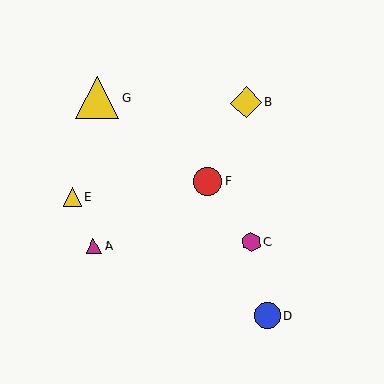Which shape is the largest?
The yellow triangle (labeled G) is the largest.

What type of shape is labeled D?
Shape D is a blue circle.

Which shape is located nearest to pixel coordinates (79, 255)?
The magenta triangle (labeled A) at (93, 246) is nearest to that location.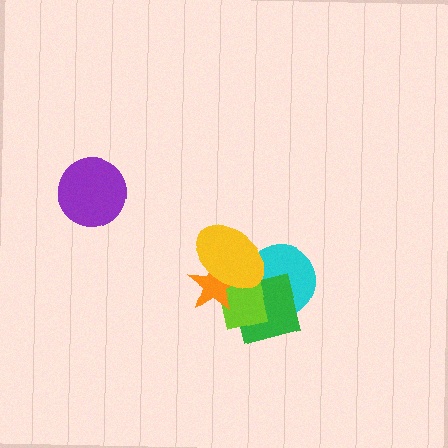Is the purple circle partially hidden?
No, no other shape covers it.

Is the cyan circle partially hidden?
Yes, it is partially covered by another shape.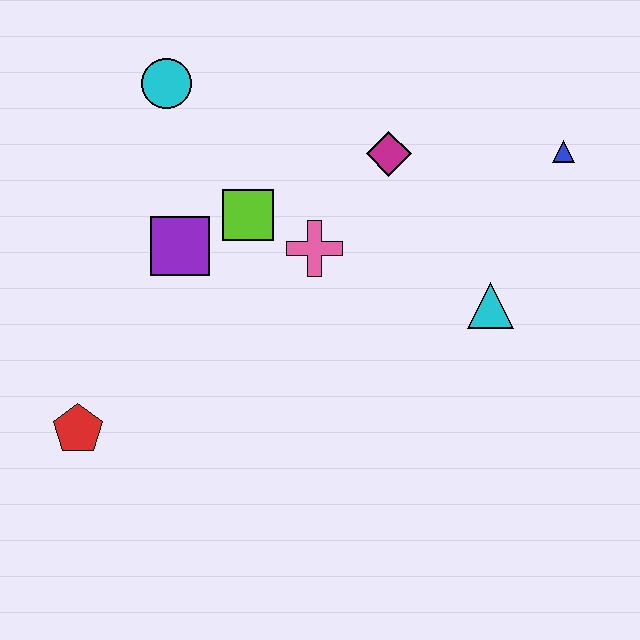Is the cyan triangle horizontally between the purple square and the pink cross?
No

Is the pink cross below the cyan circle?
Yes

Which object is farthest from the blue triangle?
The red pentagon is farthest from the blue triangle.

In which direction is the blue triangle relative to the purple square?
The blue triangle is to the right of the purple square.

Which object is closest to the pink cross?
The lime square is closest to the pink cross.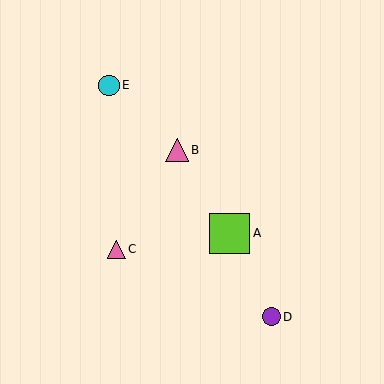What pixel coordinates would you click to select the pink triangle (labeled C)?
Click at (117, 249) to select the pink triangle C.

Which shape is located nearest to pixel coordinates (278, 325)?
The purple circle (labeled D) at (272, 317) is nearest to that location.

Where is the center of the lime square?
The center of the lime square is at (230, 233).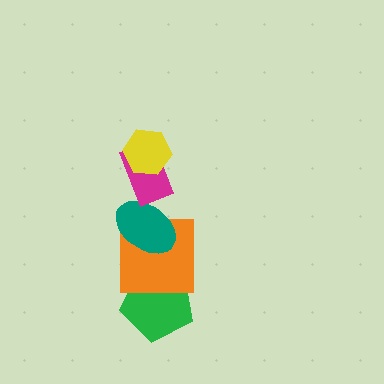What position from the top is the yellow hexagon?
The yellow hexagon is 1st from the top.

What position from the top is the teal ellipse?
The teal ellipse is 3rd from the top.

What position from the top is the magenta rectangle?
The magenta rectangle is 2nd from the top.